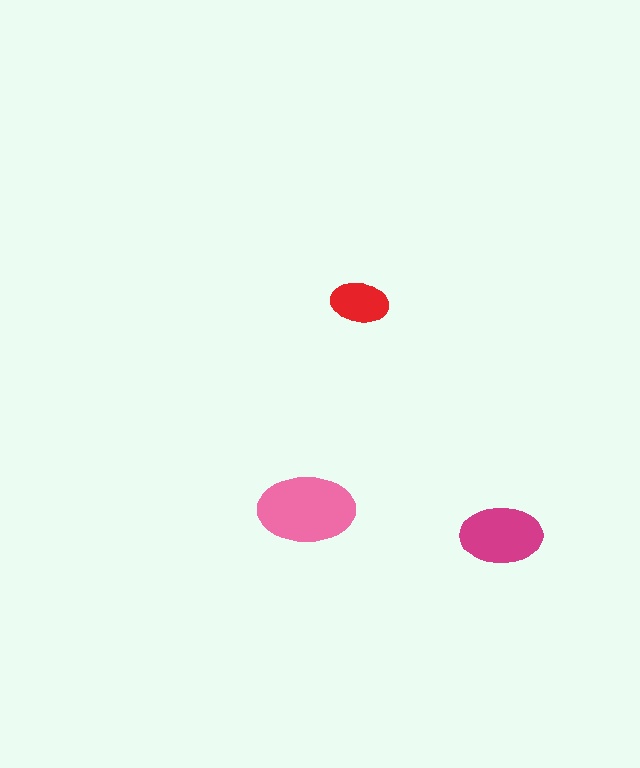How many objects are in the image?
There are 3 objects in the image.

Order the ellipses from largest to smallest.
the pink one, the magenta one, the red one.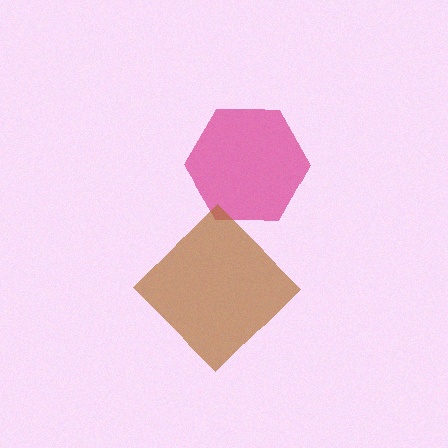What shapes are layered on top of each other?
The layered shapes are: a magenta hexagon, a brown diamond.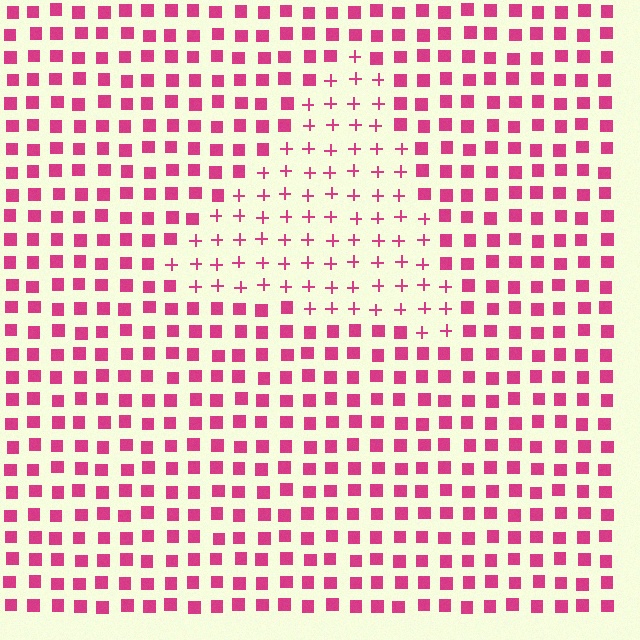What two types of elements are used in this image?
The image uses plus signs inside the triangle region and squares outside it.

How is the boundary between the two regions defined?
The boundary is defined by a change in element shape: plus signs inside vs. squares outside. All elements share the same color and spacing.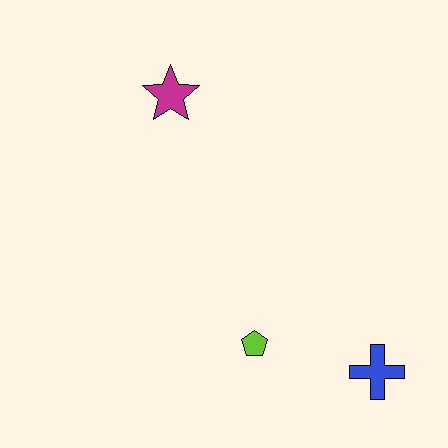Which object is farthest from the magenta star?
The blue cross is farthest from the magenta star.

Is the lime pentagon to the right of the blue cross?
No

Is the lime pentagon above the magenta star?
No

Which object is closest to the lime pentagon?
The blue cross is closest to the lime pentagon.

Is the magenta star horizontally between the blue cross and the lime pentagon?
No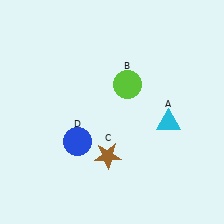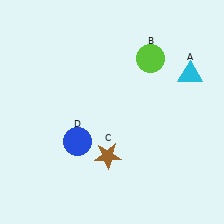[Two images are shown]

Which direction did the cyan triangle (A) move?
The cyan triangle (A) moved up.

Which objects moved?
The objects that moved are: the cyan triangle (A), the lime circle (B).